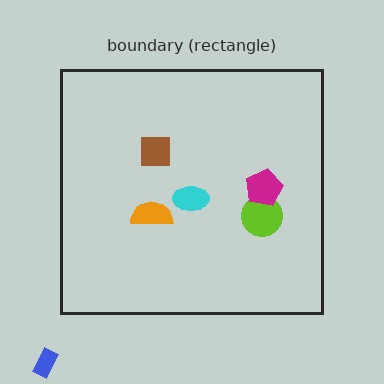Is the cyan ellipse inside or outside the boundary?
Inside.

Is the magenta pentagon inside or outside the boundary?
Inside.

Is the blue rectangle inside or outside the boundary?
Outside.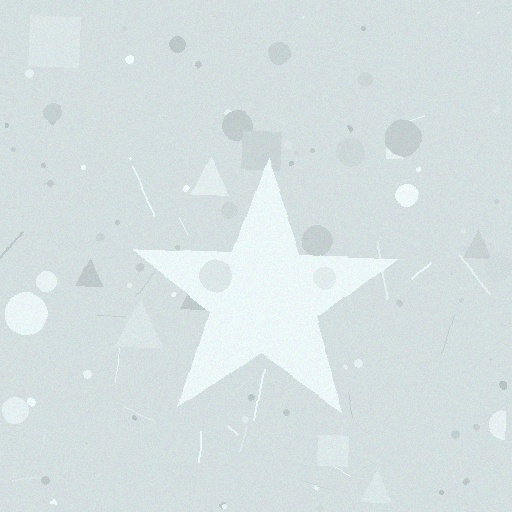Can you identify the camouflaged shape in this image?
The camouflaged shape is a star.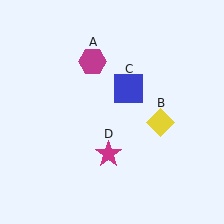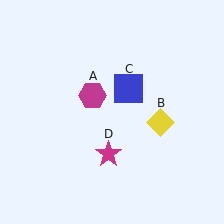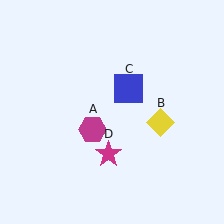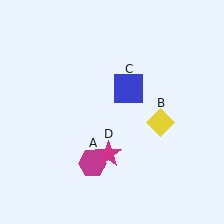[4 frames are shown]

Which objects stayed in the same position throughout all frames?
Yellow diamond (object B) and blue square (object C) and magenta star (object D) remained stationary.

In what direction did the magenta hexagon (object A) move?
The magenta hexagon (object A) moved down.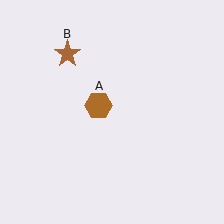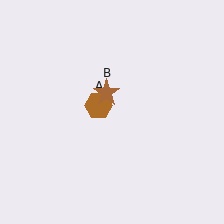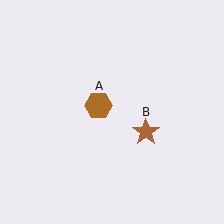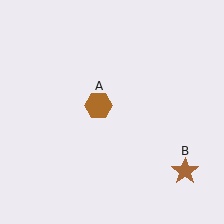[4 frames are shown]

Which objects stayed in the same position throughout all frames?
Brown hexagon (object A) remained stationary.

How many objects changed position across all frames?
1 object changed position: brown star (object B).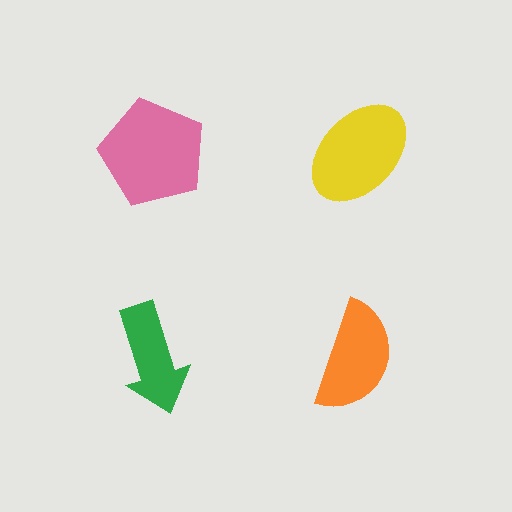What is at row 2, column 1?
A green arrow.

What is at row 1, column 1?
A pink pentagon.